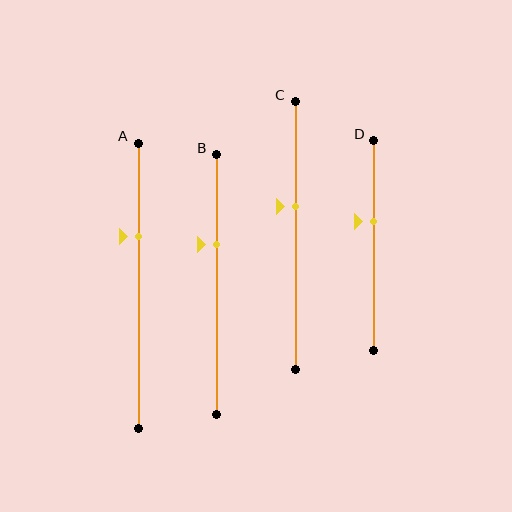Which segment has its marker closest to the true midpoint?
Segment C has its marker closest to the true midpoint.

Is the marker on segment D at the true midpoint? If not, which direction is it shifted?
No, the marker on segment D is shifted upward by about 11% of the segment length.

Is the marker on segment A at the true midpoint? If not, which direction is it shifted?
No, the marker on segment A is shifted upward by about 17% of the segment length.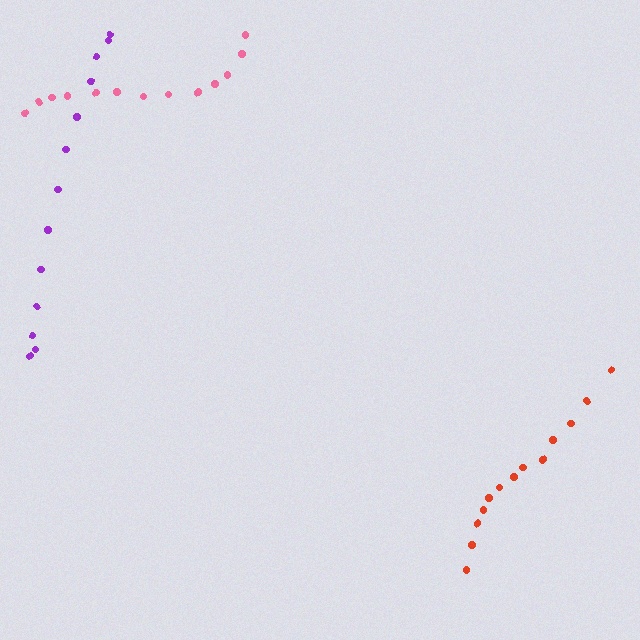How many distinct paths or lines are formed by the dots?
There are 3 distinct paths.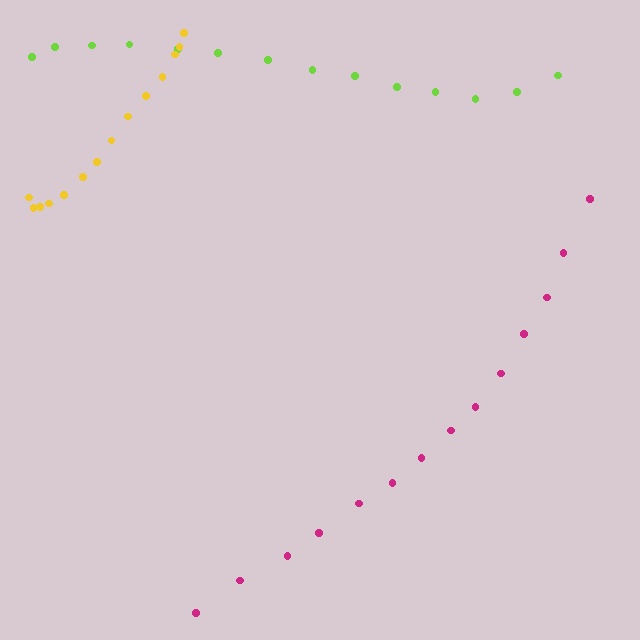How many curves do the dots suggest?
There are 3 distinct paths.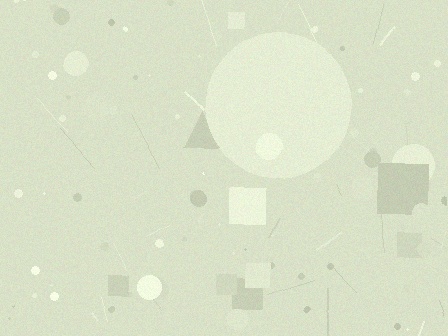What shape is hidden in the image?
A circle is hidden in the image.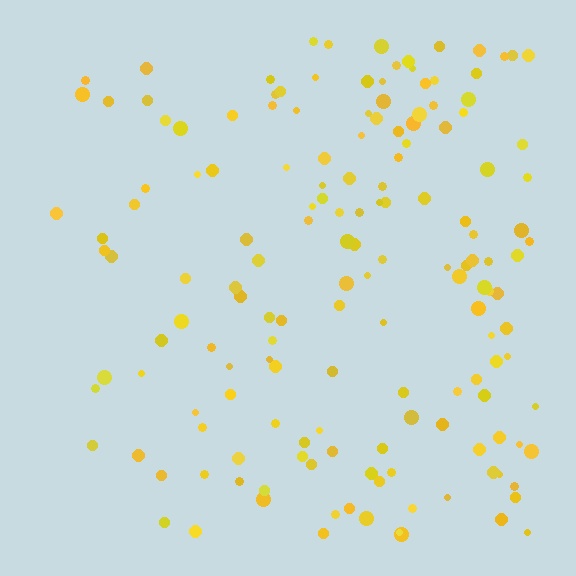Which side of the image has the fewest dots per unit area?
The left.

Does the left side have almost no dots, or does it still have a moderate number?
Still a moderate number, just noticeably fewer than the right.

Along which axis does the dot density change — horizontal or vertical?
Horizontal.